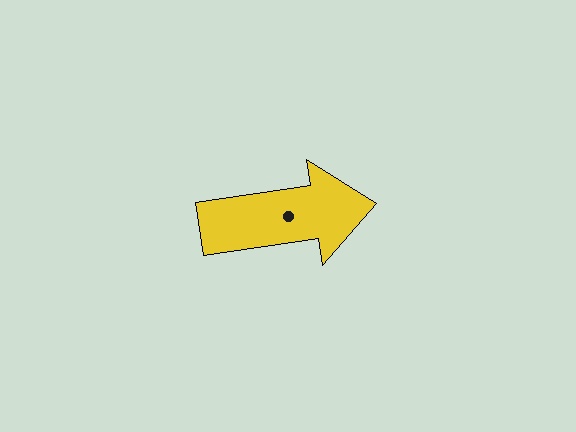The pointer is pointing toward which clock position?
Roughly 3 o'clock.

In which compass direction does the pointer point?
East.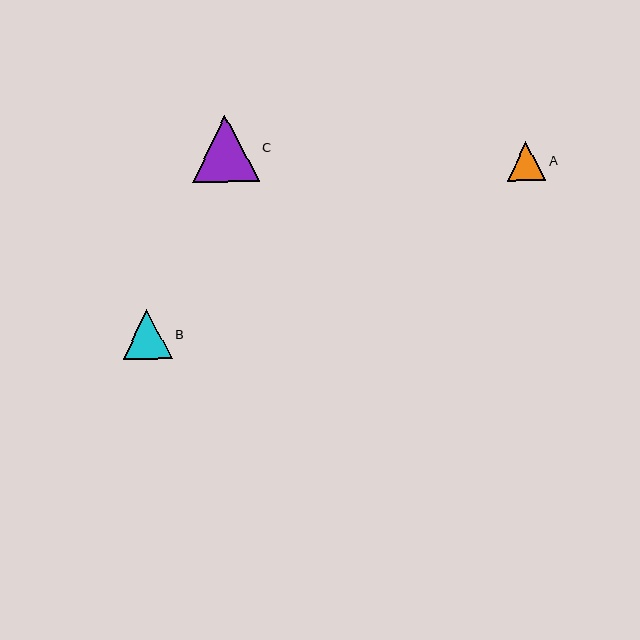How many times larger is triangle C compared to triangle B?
Triangle C is approximately 1.4 times the size of triangle B.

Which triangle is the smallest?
Triangle A is the smallest with a size of approximately 39 pixels.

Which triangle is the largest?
Triangle C is the largest with a size of approximately 67 pixels.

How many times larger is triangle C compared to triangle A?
Triangle C is approximately 1.7 times the size of triangle A.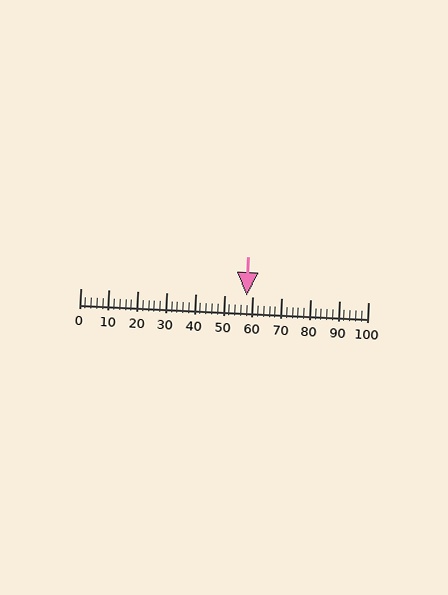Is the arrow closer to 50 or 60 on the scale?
The arrow is closer to 60.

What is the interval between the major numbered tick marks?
The major tick marks are spaced 10 units apart.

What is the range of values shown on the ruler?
The ruler shows values from 0 to 100.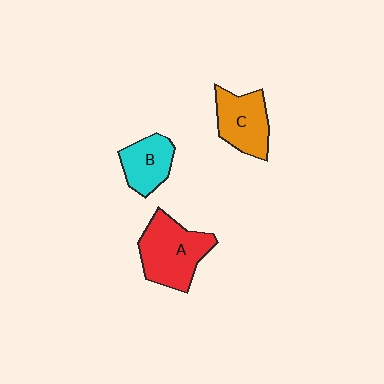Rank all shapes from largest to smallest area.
From largest to smallest: A (red), C (orange), B (cyan).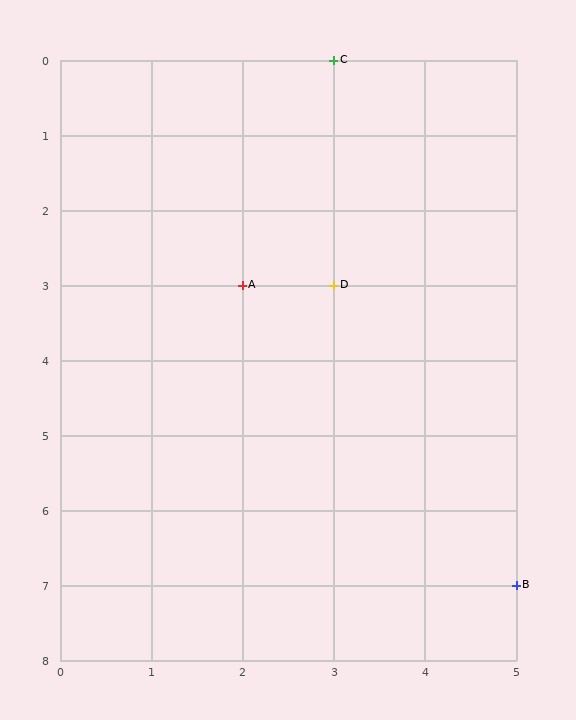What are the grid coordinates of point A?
Point A is at grid coordinates (2, 3).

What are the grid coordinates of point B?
Point B is at grid coordinates (5, 7).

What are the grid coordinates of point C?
Point C is at grid coordinates (3, 0).